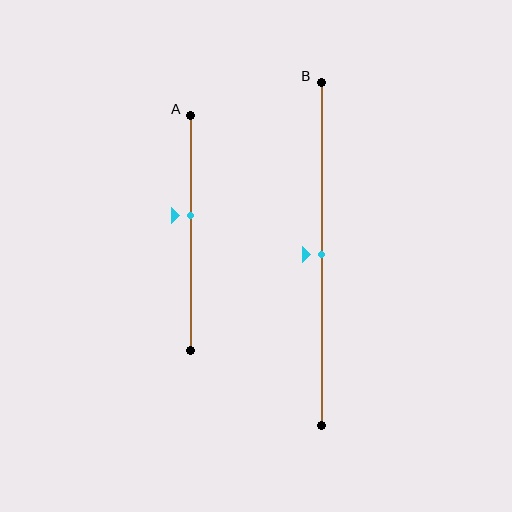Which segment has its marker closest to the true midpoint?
Segment B has its marker closest to the true midpoint.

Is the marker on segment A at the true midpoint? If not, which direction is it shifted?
No, the marker on segment A is shifted upward by about 8% of the segment length.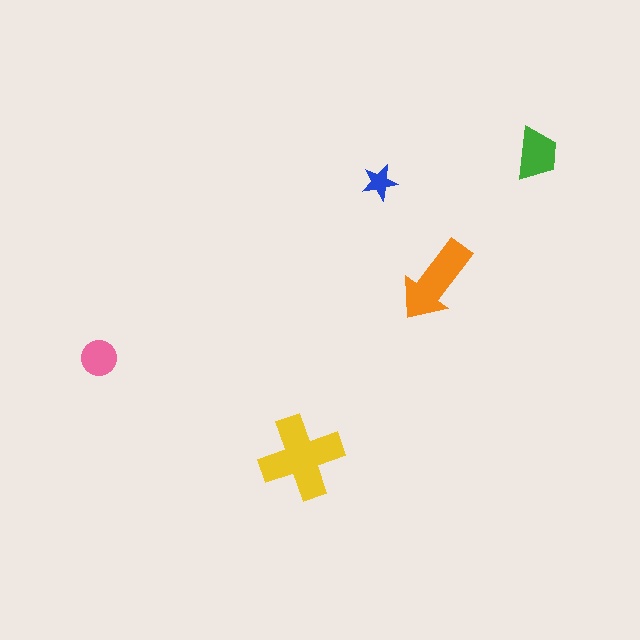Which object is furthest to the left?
The pink circle is leftmost.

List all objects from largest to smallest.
The yellow cross, the orange arrow, the green trapezoid, the pink circle, the blue star.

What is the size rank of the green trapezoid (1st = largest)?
3rd.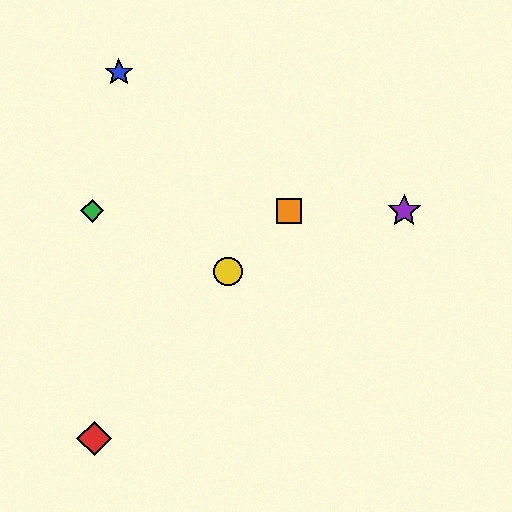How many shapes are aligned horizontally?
3 shapes (the green diamond, the purple star, the orange square) are aligned horizontally.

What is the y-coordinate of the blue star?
The blue star is at y≈72.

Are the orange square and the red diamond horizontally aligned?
No, the orange square is at y≈211 and the red diamond is at y≈439.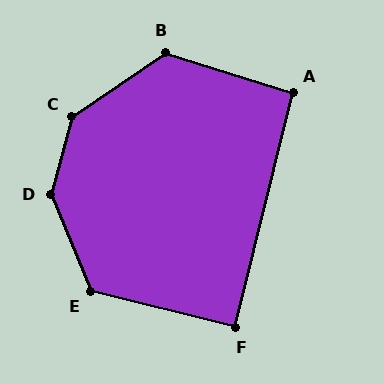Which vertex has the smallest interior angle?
F, at approximately 90 degrees.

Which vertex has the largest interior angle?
D, at approximately 142 degrees.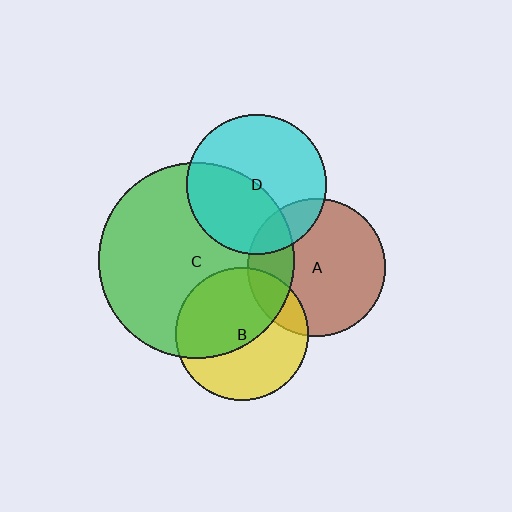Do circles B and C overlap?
Yes.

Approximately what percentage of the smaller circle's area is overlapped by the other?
Approximately 55%.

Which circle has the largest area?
Circle C (green).